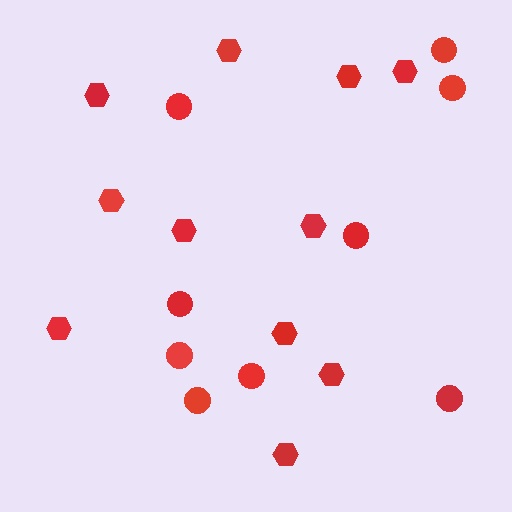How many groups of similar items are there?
There are 2 groups: one group of hexagons (11) and one group of circles (9).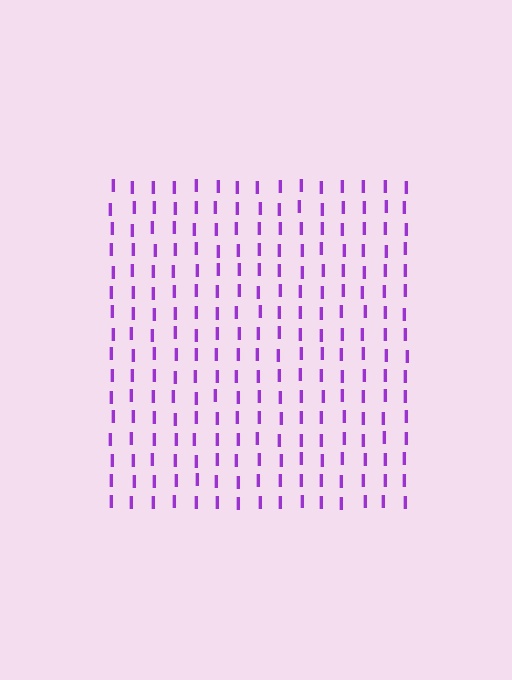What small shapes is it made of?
It is made of small letter I's.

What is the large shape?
The large shape is a square.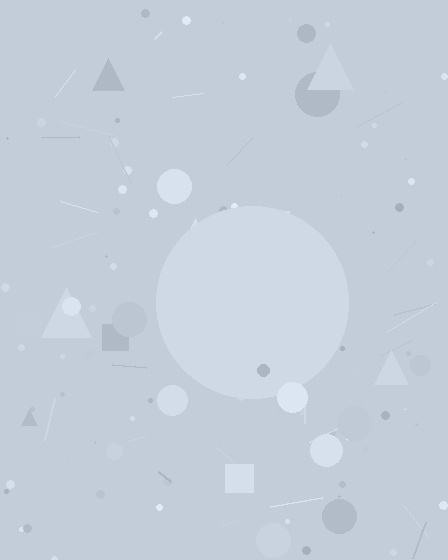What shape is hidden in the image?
A circle is hidden in the image.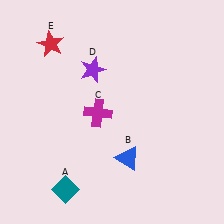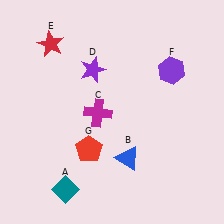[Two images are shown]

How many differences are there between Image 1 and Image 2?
There are 2 differences between the two images.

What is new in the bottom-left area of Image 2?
A red pentagon (G) was added in the bottom-left area of Image 2.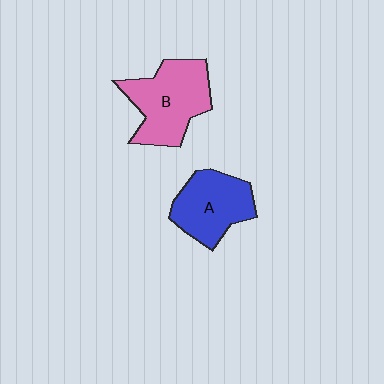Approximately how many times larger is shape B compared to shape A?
Approximately 1.2 times.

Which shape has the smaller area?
Shape A (blue).